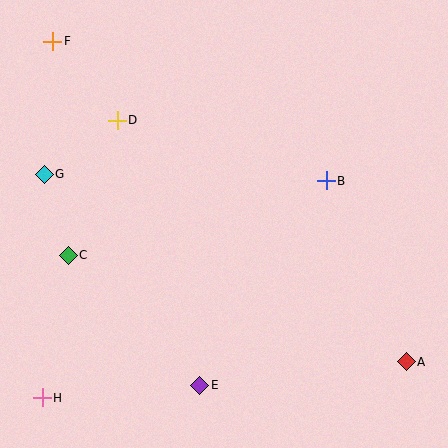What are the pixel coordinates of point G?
Point G is at (44, 174).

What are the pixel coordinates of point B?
Point B is at (326, 181).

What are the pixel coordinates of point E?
Point E is at (200, 385).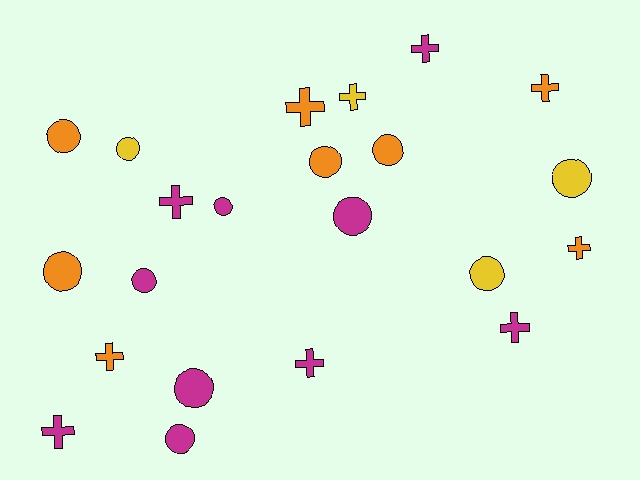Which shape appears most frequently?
Circle, with 12 objects.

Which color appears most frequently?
Magenta, with 10 objects.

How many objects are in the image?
There are 22 objects.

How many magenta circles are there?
There are 5 magenta circles.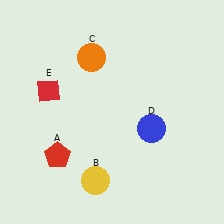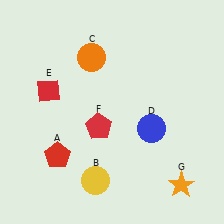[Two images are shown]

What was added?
A red pentagon (F), an orange star (G) were added in Image 2.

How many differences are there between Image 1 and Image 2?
There are 2 differences between the two images.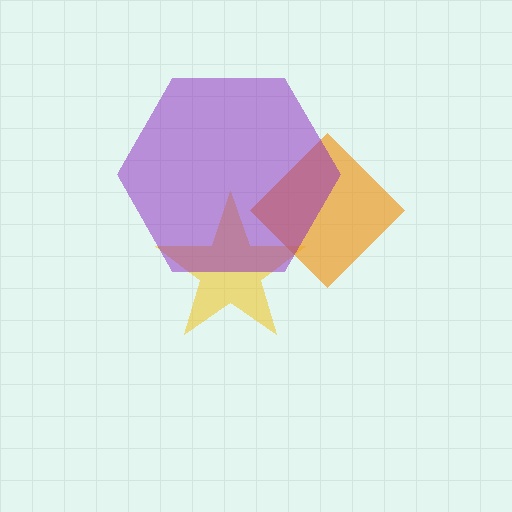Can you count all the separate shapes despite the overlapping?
Yes, there are 3 separate shapes.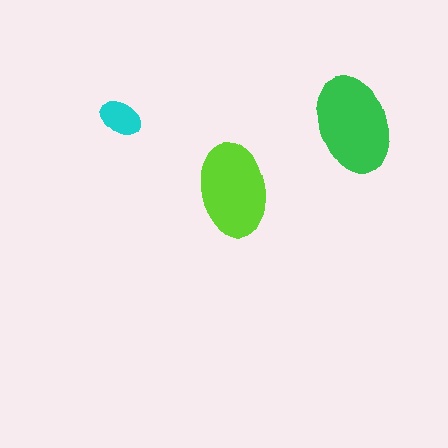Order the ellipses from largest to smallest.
the green one, the lime one, the cyan one.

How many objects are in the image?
There are 3 objects in the image.